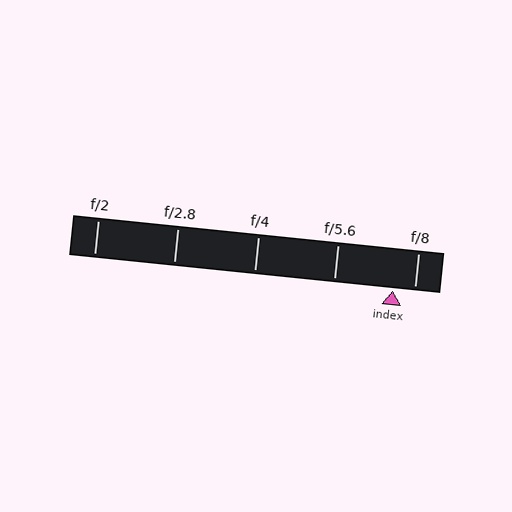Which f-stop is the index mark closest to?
The index mark is closest to f/8.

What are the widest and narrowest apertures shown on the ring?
The widest aperture shown is f/2 and the narrowest is f/8.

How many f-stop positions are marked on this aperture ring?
There are 5 f-stop positions marked.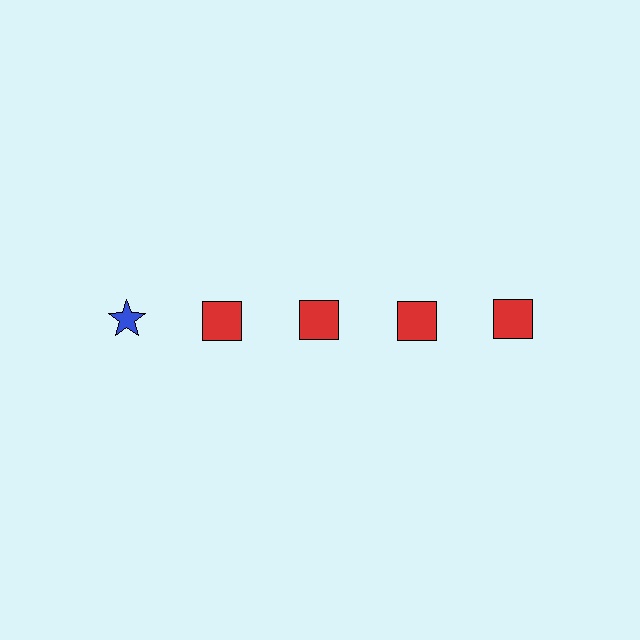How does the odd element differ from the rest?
It differs in both color (blue instead of red) and shape (star instead of square).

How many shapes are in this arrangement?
There are 5 shapes arranged in a grid pattern.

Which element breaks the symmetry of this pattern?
The blue star in the top row, leftmost column breaks the symmetry. All other shapes are red squares.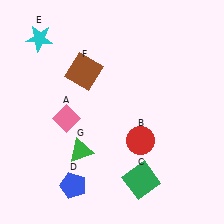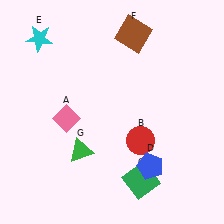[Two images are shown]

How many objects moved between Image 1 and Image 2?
2 objects moved between the two images.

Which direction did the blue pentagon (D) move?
The blue pentagon (D) moved right.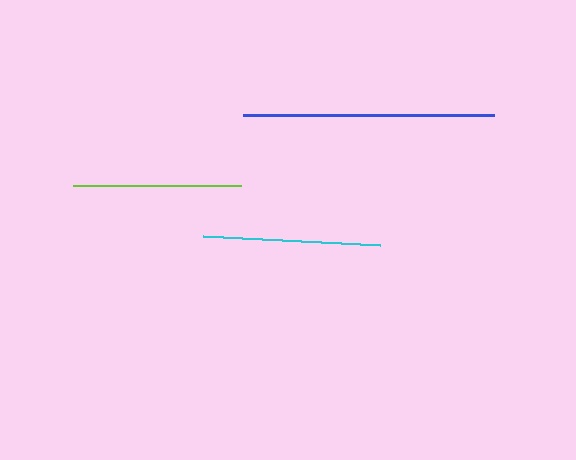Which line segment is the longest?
The blue line is the longest at approximately 251 pixels.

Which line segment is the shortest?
The lime line is the shortest at approximately 168 pixels.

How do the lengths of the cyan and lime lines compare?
The cyan and lime lines are approximately the same length.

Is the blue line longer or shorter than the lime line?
The blue line is longer than the lime line.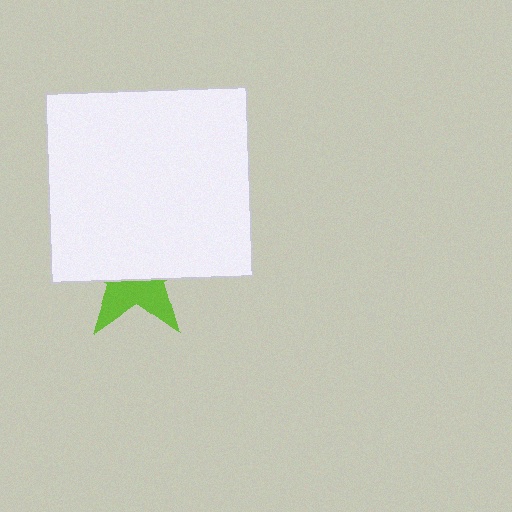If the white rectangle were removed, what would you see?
You would see the complete lime star.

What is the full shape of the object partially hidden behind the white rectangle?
The partially hidden object is a lime star.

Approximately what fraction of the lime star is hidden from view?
Roughly 62% of the lime star is hidden behind the white rectangle.